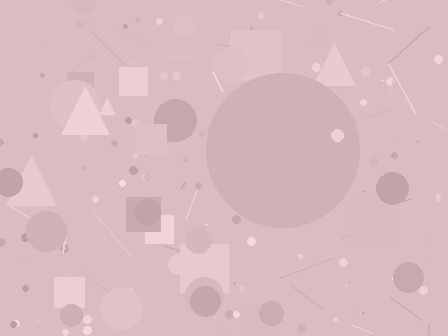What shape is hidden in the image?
A circle is hidden in the image.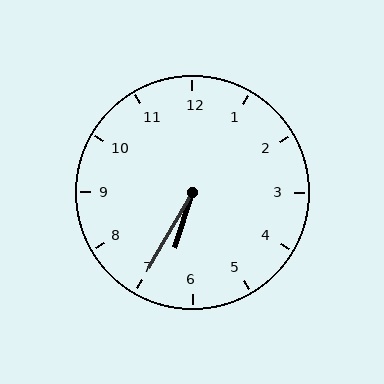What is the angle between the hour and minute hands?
Approximately 12 degrees.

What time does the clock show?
6:35.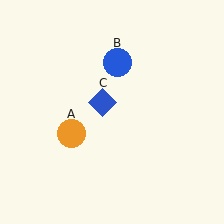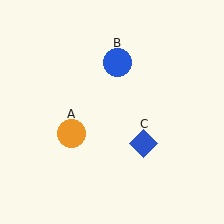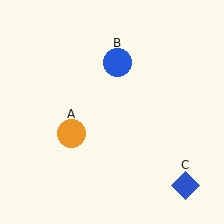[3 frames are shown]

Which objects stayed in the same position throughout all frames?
Orange circle (object A) and blue circle (object B) remained stationary.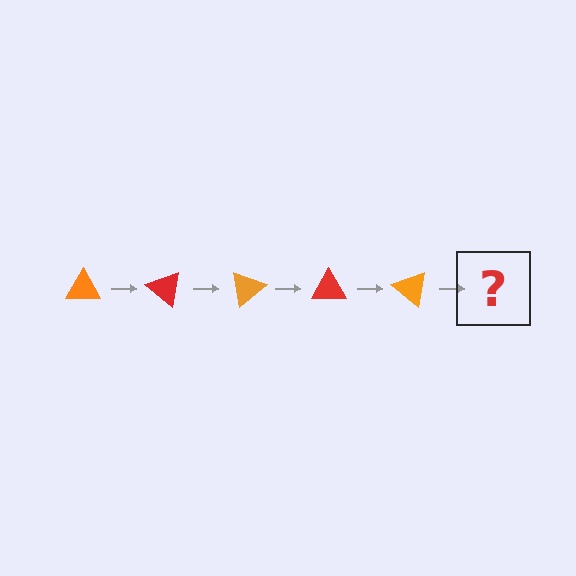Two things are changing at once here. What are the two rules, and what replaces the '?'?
The two rules are that it rotates 40 degrees each step and the color cycles through orange and red. The '?' should be a red triangle, rotated 200 degrees from the start.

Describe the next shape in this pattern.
It should be a red triangle, rotated 200 degrees from the start.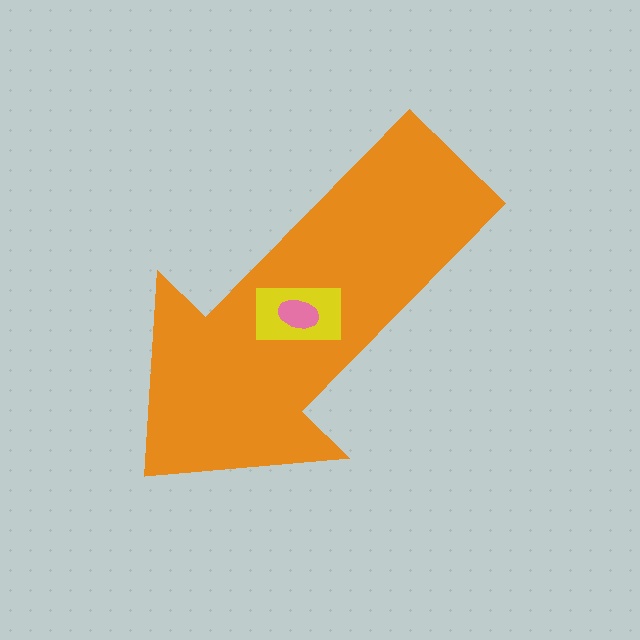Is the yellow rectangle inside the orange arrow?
Yes.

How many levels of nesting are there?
3.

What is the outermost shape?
The orange arrow.